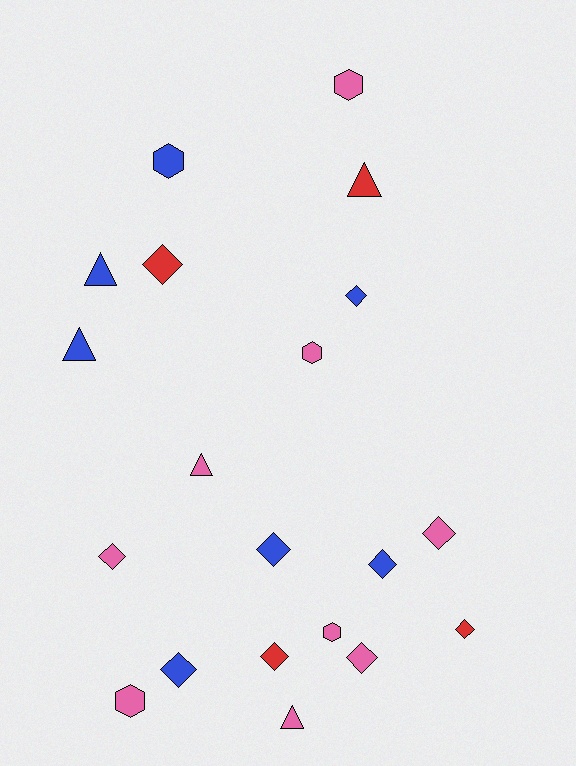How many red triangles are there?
There is 1 red triangle.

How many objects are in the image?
There are 20 objects.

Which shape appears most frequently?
Diamond, with 10 objects.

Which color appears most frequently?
Pink, with 9 objects.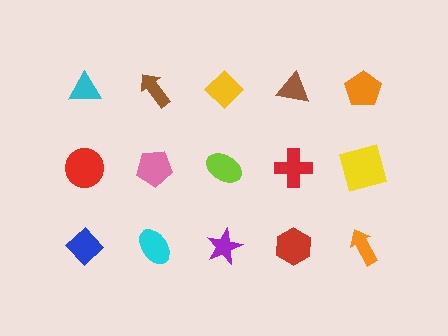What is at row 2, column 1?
A red circle.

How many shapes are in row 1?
5 shapes.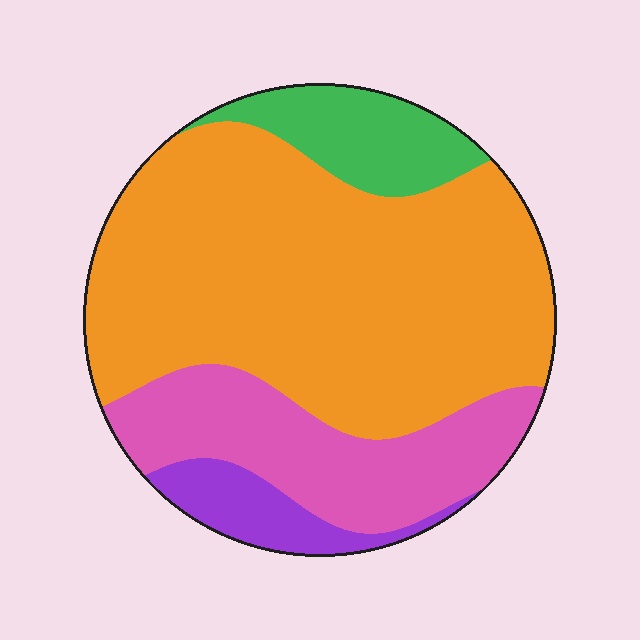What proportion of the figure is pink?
Pink covers around 20% of the figure.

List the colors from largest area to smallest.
From largest to smallest: orange, pink, green, purple.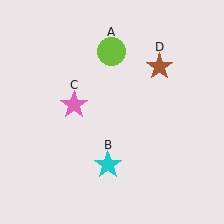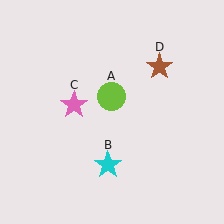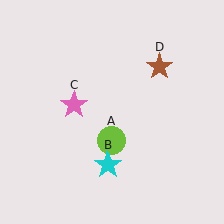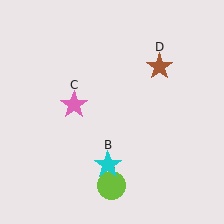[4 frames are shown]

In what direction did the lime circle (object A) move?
The lime circle (object A) moved down.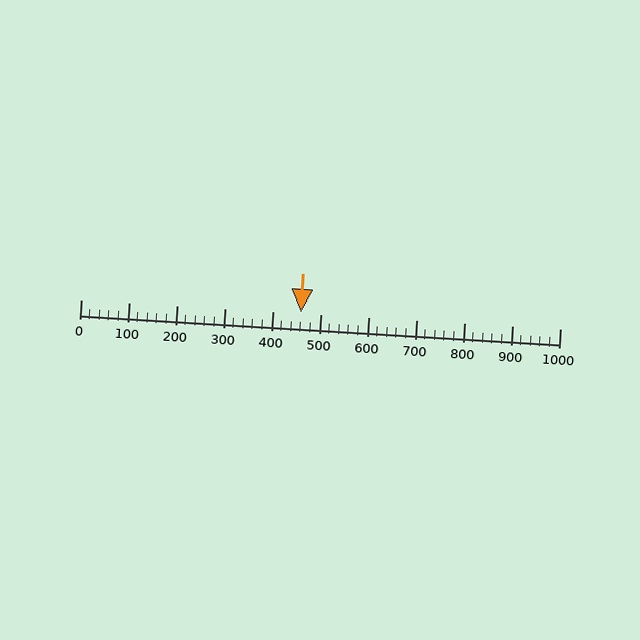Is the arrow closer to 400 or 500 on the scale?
The arrow is closer to 500.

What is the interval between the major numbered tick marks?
The major tick marks are spaced 100 units apart.